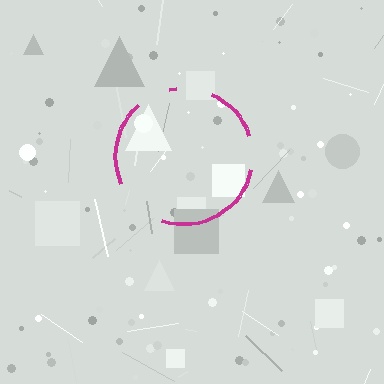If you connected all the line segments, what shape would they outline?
They would outline a circle.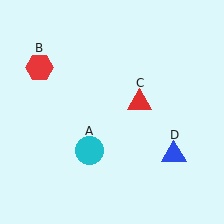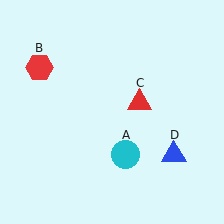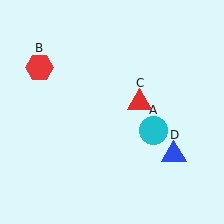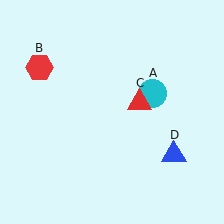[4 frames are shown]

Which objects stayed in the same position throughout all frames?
Red hexagon (object B) and red triangle (object C) and blue triangle (object D) remained stationary.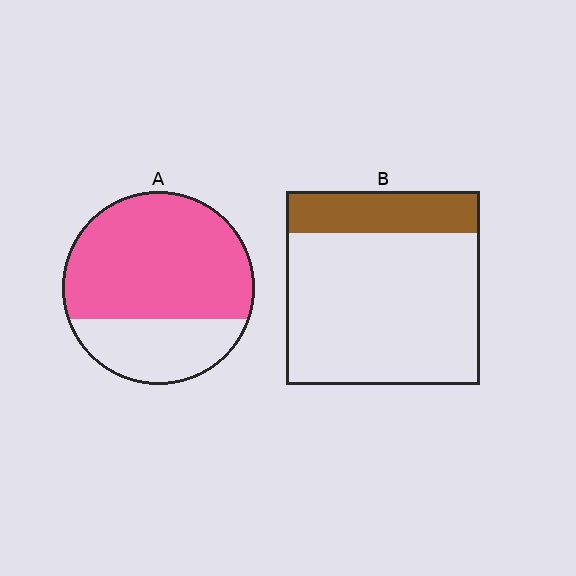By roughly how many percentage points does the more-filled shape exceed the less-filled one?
By roughly 50 percentage points (A over B).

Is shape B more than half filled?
No.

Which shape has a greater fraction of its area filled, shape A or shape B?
Shape A.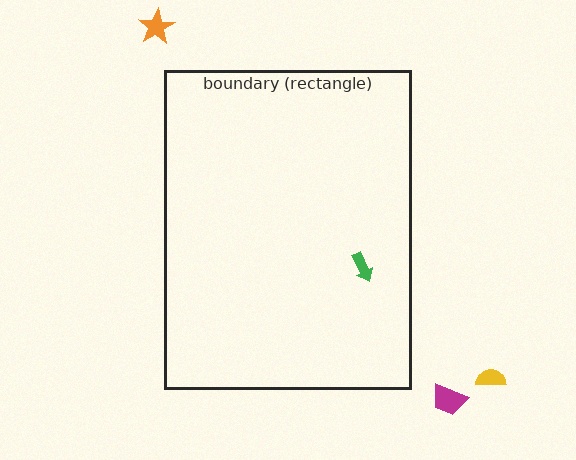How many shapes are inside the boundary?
1 inside, 3 outside.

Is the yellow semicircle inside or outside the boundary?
Outside.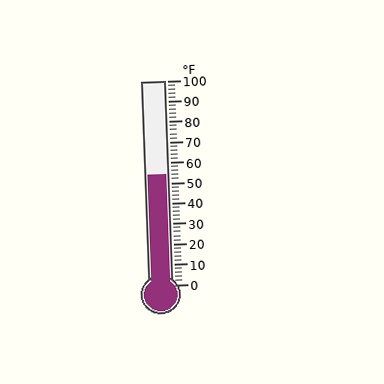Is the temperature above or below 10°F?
The temperature is above 10°F.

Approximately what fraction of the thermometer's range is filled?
The thermometer is filled to approximately 55% of its range.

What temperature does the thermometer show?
The thermometer shows approximately 54°F.